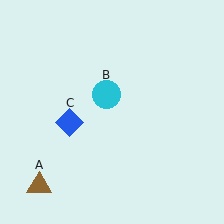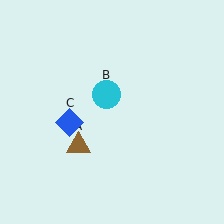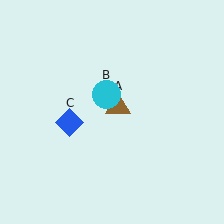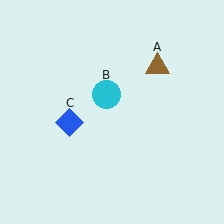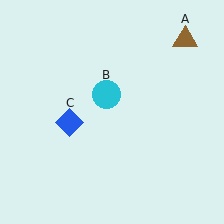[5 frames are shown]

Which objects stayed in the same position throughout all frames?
Cyan circle (object B) and blue diamond (object C) remained stationary.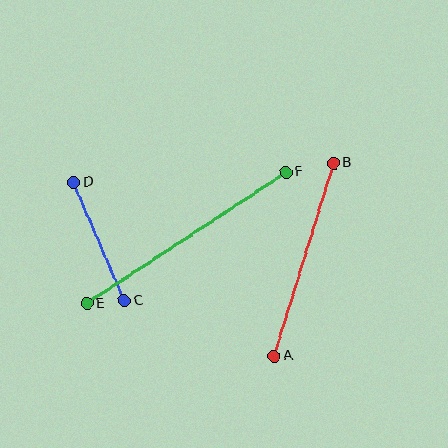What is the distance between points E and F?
The distance is approximately 238 pixels.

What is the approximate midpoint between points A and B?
The midpoint is at approximately (304, 260) pixels.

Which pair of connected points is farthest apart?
Points E and F are farthest apart.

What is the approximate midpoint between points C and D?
The midpoint is at approximately (99, 241) pixels.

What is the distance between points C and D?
The distance is approximately 128 pixels.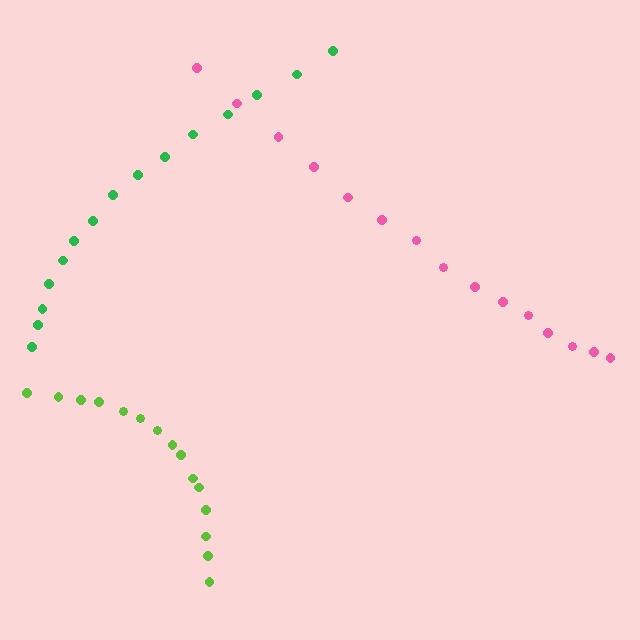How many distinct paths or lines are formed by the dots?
There are 3 distinct paths.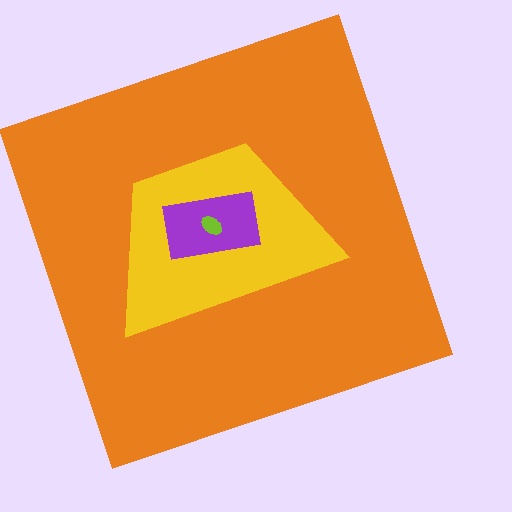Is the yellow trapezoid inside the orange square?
Yes.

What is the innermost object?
The lime ellipse.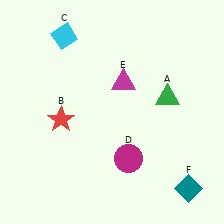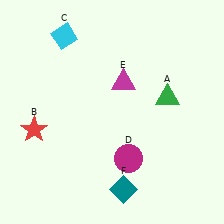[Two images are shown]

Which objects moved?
The objects that moved are: the red star (B), the teal diamond (F).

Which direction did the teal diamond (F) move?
The teal diamond (F) moved left.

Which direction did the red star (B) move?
The red star (B) moved left.